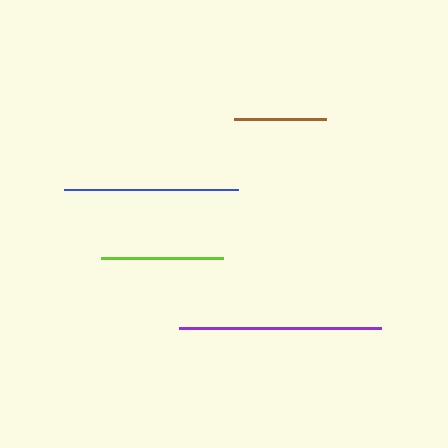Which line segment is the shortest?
The brown line is the shortest at approximately 92 pixels.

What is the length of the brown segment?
The brown segment is approximately 92 pixels long.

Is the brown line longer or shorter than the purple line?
The purple line is longer than the brown line.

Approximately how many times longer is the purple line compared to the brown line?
The purple line is approximately 2.2 times the length of the brown line.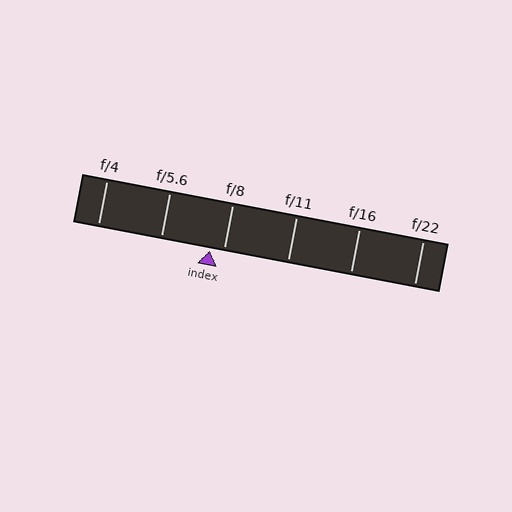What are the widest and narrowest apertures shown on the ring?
The widest aperture shown is f/4 and the narrowest is f/22.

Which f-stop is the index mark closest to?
The index mark is closest to f/8.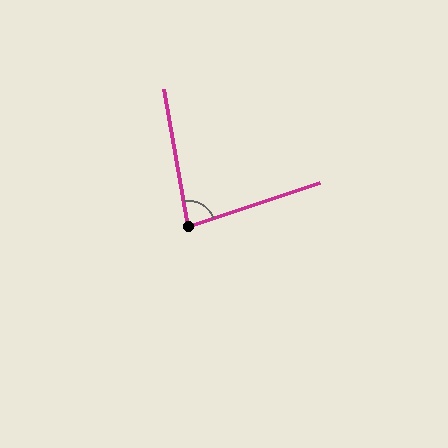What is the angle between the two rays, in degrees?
Approximately 81 degrees.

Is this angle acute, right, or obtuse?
It is acute.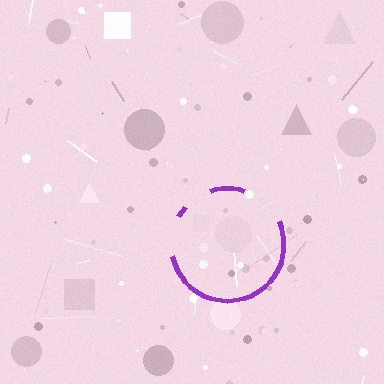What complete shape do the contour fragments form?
The contour fragments form a circle.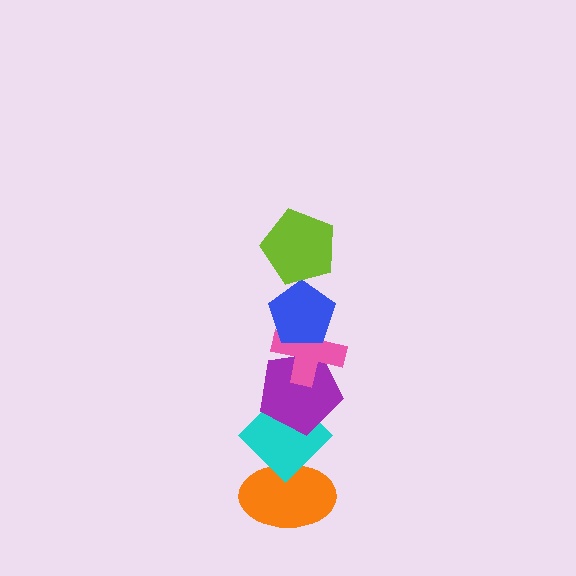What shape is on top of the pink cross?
The blue pentagon is on top of the pink cross.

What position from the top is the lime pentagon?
The lime pentagon is 1st from the top.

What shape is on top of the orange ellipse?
The cyan diamond is on top of the orange ellipse.